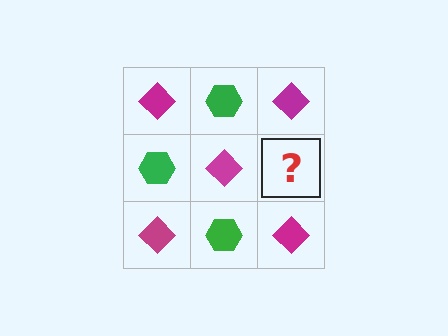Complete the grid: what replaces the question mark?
The question mark should be replaced with a green hexagon.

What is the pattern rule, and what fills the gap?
The rule is that it alternates magenta diamond and green hexagon in a checkerboard pattern. The gap should be filled with a green hexagon.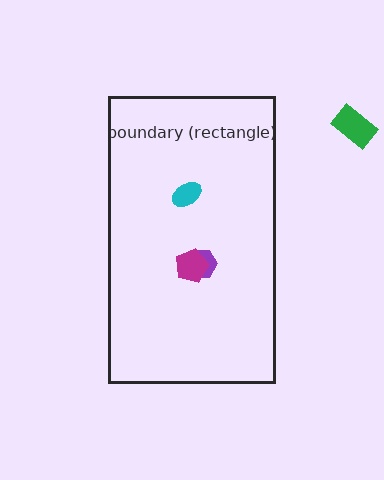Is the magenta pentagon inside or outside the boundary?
Inside.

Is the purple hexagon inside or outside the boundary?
Inside.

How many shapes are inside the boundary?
3 inside, 1 outside.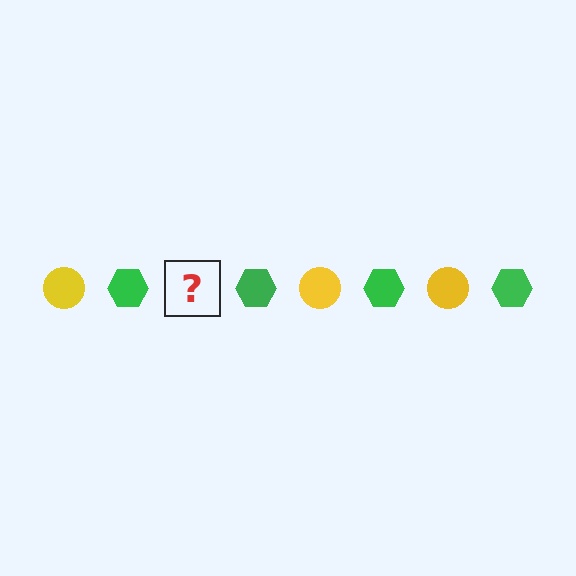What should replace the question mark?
The question mark should be replaced with a yellow circle.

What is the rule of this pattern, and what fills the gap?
The rule is that the pattern alternates between yellow circle and green hexagon. The gap should be filled with a yellow circle.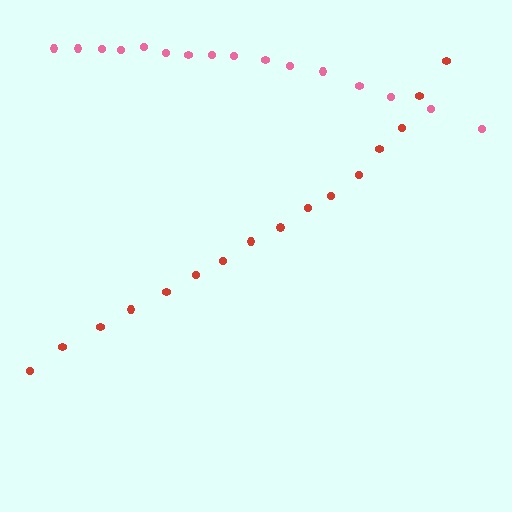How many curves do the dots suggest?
There are 2 distinct paths.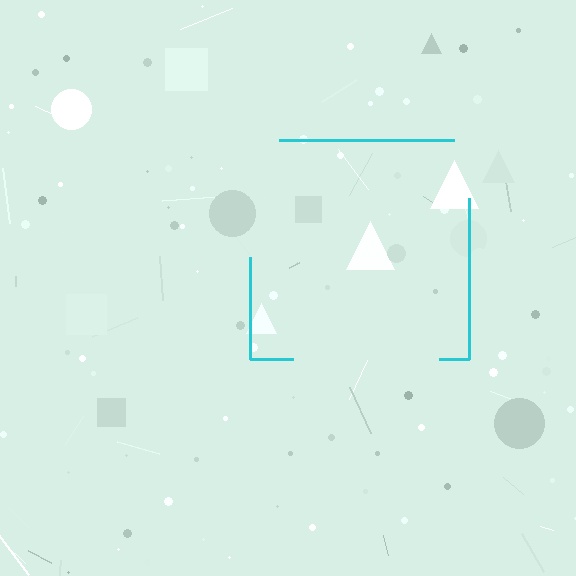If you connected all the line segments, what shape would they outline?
They would outline a square.